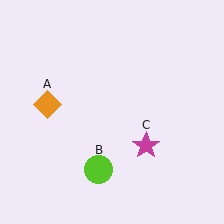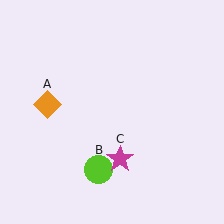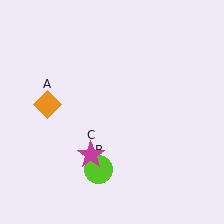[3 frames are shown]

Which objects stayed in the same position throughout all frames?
Orange diamond (object A) and lime circle (object B) remained stationary.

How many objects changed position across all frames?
1 object changed position: magenta star (object C).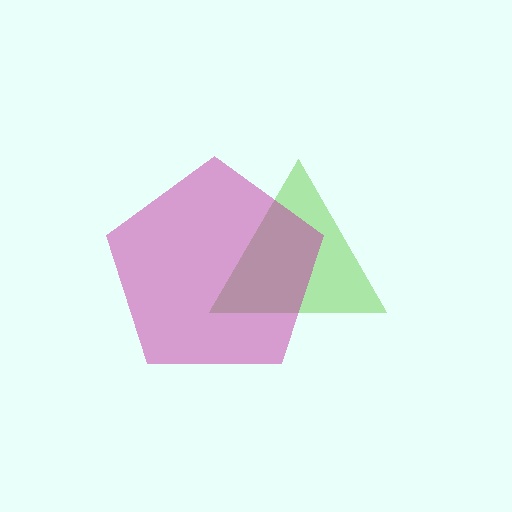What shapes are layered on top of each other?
The layered shapes are: a lime triangle, a magenta pentagon.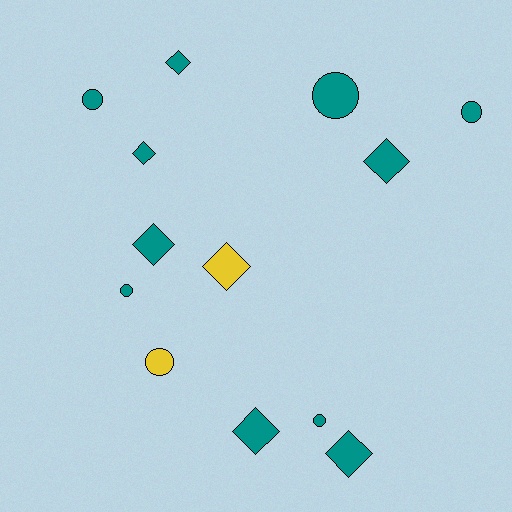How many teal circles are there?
There are 5 teal circles.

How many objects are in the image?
There are 13 objects.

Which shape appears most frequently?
Diamond, with 7 objects.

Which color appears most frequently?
Teal, with 11 objects.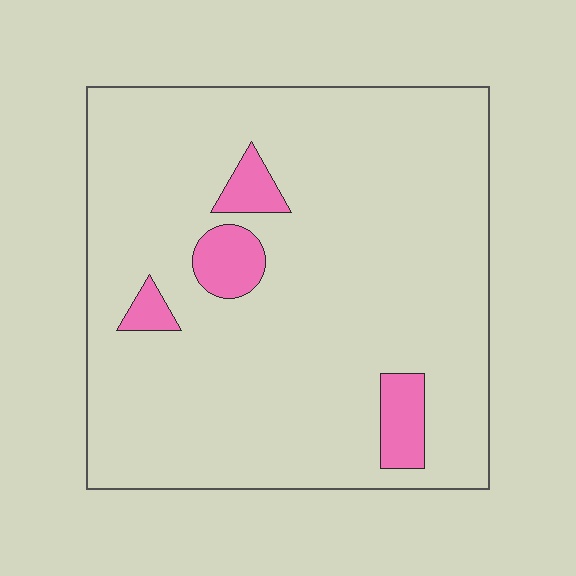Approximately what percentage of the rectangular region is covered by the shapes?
Approximately 10%.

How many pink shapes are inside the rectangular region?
4.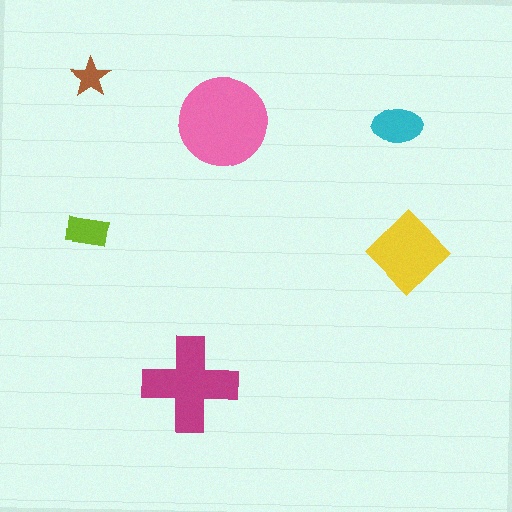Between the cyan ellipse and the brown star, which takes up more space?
The cyan ellipse.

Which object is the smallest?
The brown star.